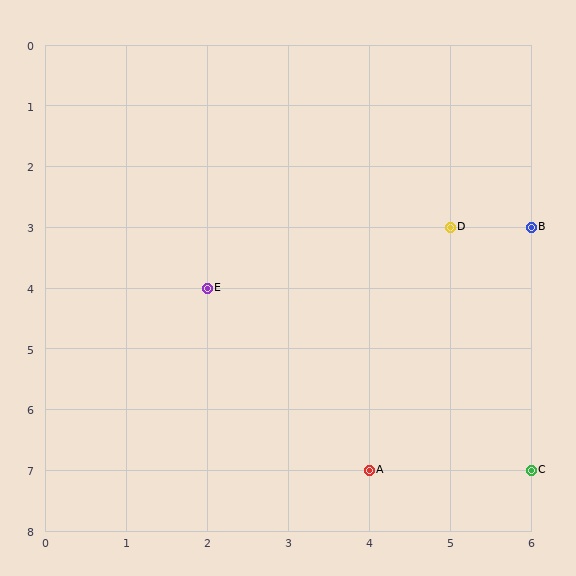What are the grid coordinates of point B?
Point B is at grid coordinates (6, 3).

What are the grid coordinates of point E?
Point E is at grid coordinates (2, 4).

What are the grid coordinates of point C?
Point C is at grid coordinates (6, 7).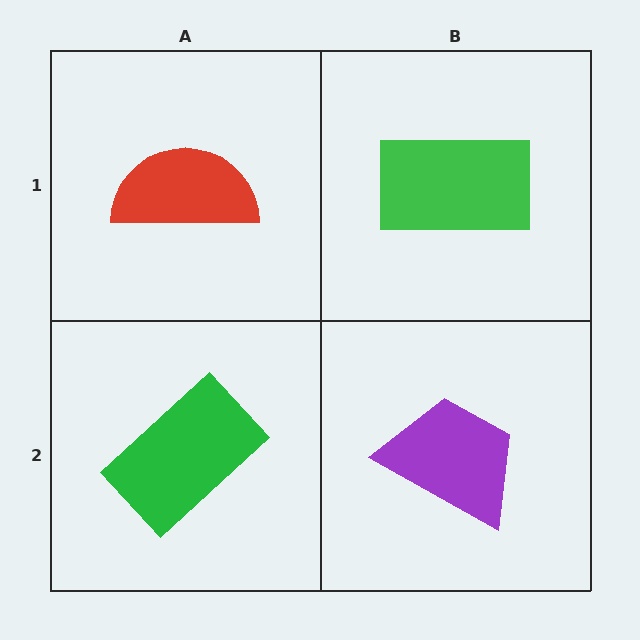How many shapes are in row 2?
2 shapes.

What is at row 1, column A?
A red semicircle.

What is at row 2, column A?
A green rectangle.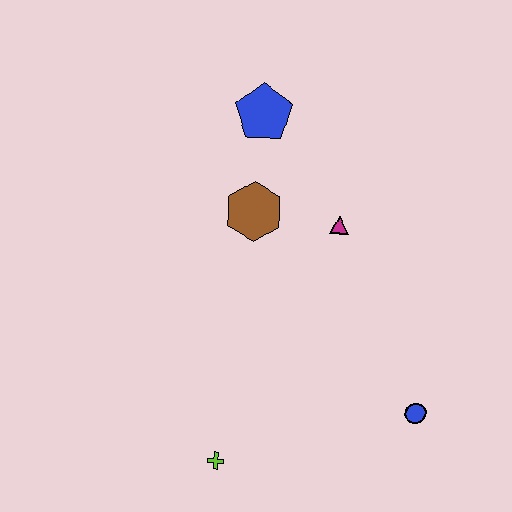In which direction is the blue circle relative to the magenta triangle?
The blue circle is below the magenta triangle.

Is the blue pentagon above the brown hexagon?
Yes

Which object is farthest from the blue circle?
The blue pentagon is farthest from the blue circle.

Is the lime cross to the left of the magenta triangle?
Yes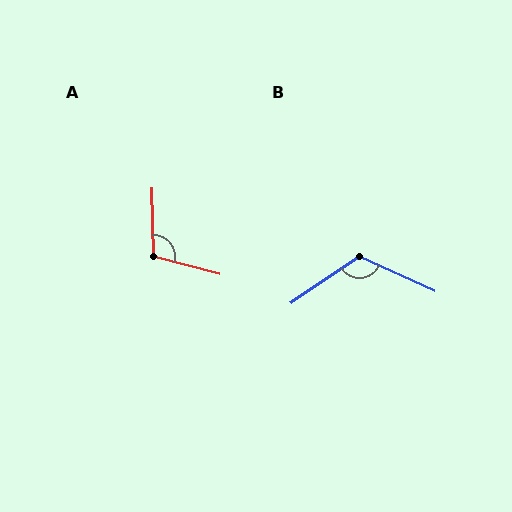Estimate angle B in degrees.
Approximately 121 degrees.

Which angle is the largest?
B, at approximately 121 degrees.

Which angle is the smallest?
A, at approximately 106 degrees.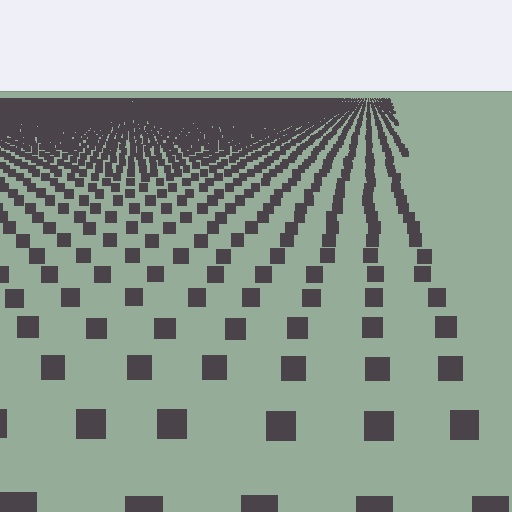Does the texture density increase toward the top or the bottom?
Density increases toward the top.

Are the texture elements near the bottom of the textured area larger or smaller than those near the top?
Larger. Near the bottom, elements are closer to the viewer and appear at a bigger on-screen size.